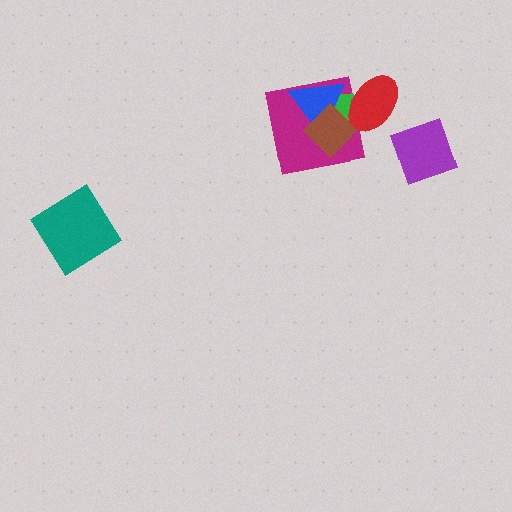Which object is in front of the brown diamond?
The red ellipse is in front of the brown diamond.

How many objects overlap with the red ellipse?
4 objects overlap with the red ellipse.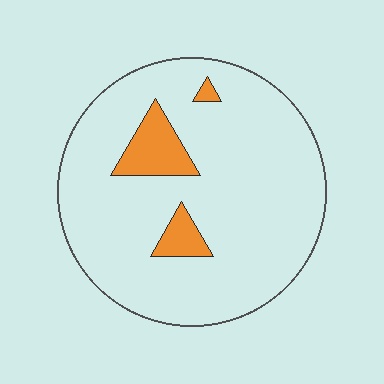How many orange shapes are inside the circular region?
3.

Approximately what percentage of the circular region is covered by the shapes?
Approximately 10%.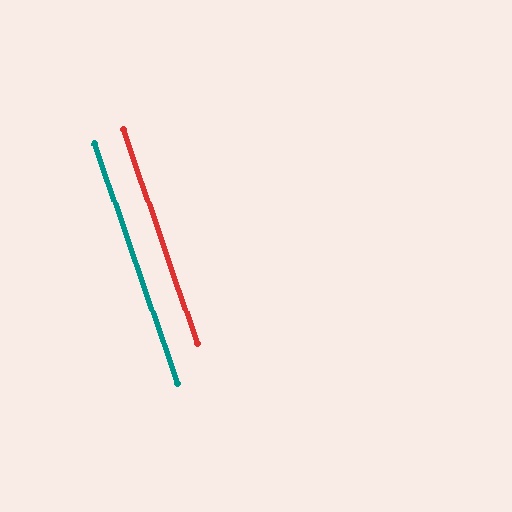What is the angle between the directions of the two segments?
Approximately 0 degrees.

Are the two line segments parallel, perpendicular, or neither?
Parallel — their directions differ by only 0.2°.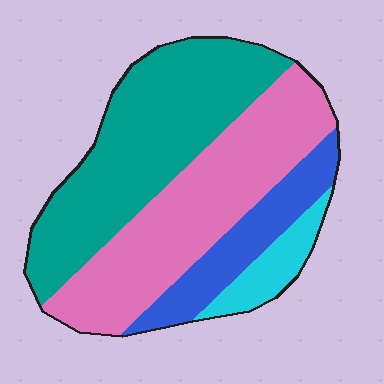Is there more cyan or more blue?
Blue.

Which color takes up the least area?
Cyan, at roughly 10%.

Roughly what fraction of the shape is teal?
Teal takes up about two fifths (2/5) of the shape.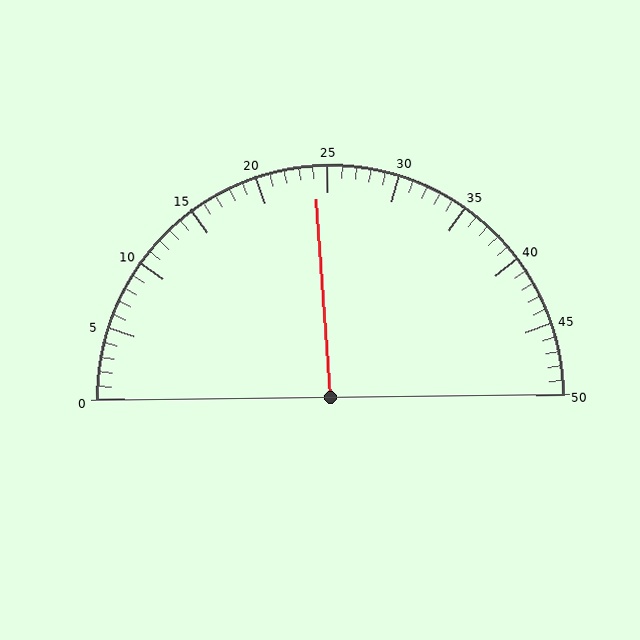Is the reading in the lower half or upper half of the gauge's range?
The reading is in the lower half of the range (0 to 50).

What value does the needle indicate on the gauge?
The needle indicates approximately 24.